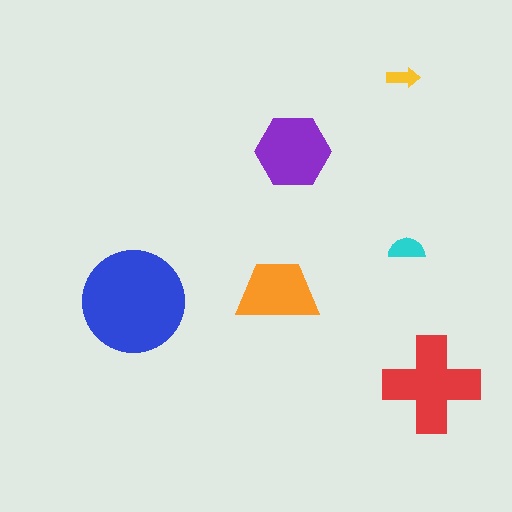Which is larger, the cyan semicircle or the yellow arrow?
The cyan semicircle.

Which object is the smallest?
The yellow arrow.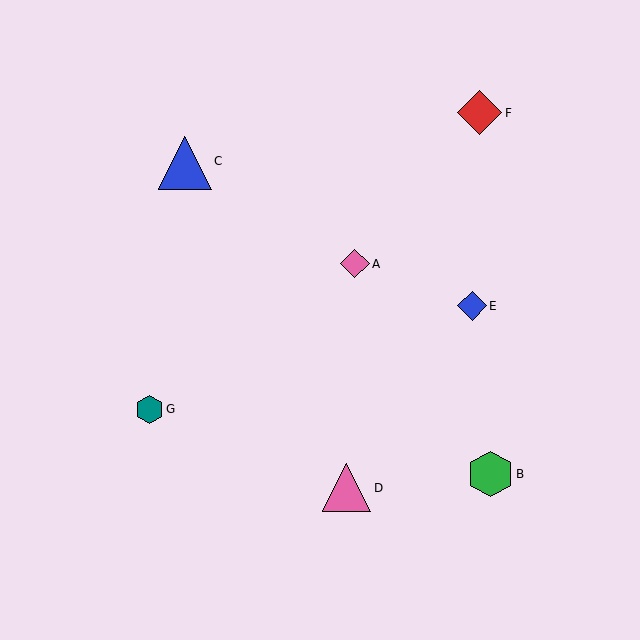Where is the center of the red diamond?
The center of the red diamond is at (480, 113).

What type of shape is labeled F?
Shape F is a red diamond.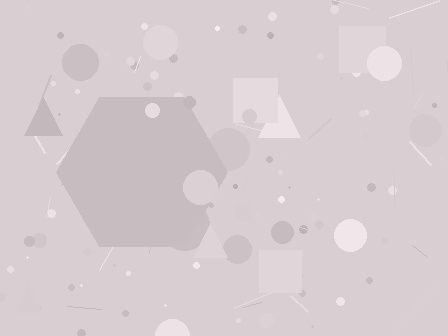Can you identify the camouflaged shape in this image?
The camouflaged shape is a hexagon.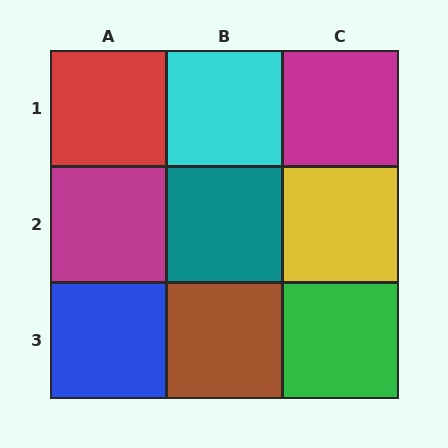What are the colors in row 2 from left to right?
Magenta, teal, yellow.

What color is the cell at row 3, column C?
Green.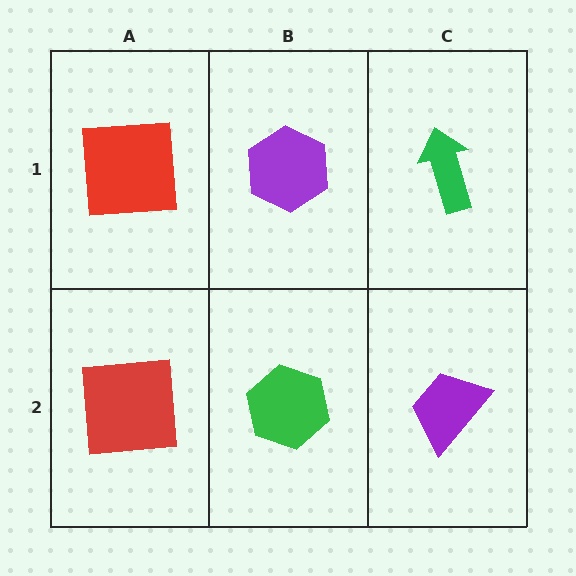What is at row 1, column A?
A red square.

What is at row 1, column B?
A purple hexagon.